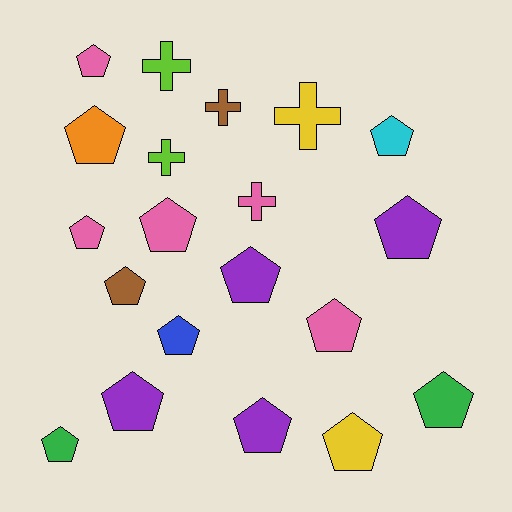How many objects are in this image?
There are 20 objects.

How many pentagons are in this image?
There are 15 pentagons.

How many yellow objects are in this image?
There are 2 yellow objects.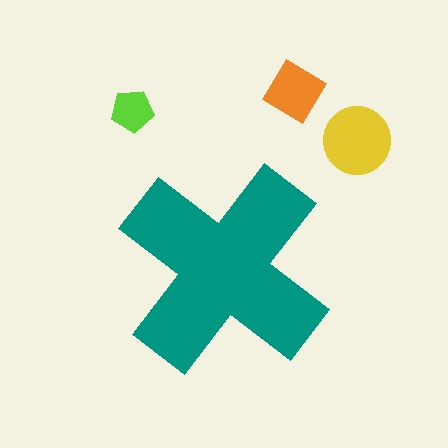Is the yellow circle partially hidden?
No, the yellow circle is fully visible.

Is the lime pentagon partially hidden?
No, the lime pentagon is fully visible.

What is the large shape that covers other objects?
A teal cross.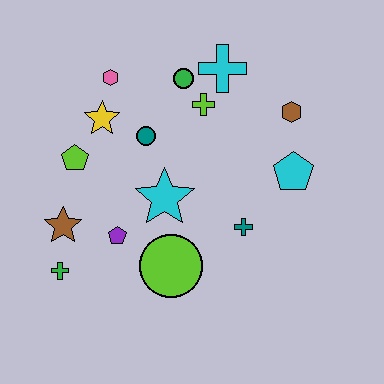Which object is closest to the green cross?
The brown star is closest to the green cross.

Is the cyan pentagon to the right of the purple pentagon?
Yes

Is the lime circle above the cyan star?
No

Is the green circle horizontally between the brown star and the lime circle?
No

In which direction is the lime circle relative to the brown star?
The lime circle is to the right of the brown star.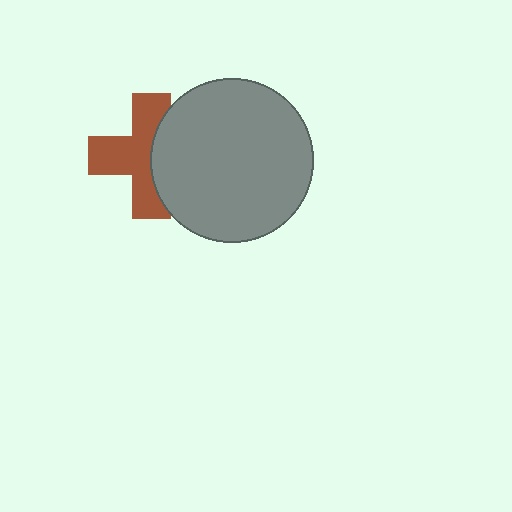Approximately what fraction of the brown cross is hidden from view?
Roughly 40% of the brown cross is hidden behind the gray circle.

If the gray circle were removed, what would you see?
You would see the complete brown cross.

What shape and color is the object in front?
The object in front is a gray circle.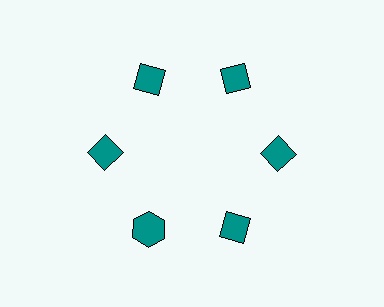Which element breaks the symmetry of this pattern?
The teal hexagon at roughly the 7 o'clock position breaks the symmetry. All other shapes are teal diamonds.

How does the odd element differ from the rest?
It has a different shape: hexagon instead of diamond.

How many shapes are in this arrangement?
There are 6 shapes arranged in a ring pattern.